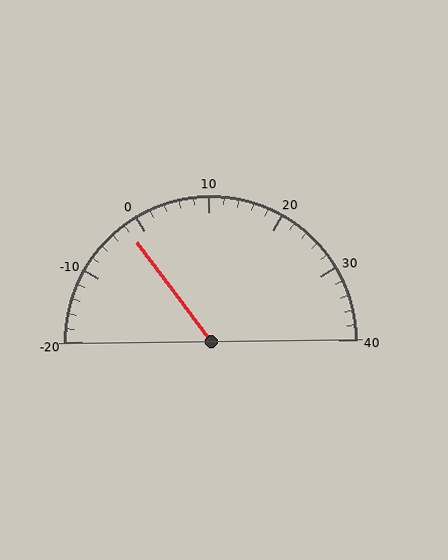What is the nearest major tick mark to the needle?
The nearest major tick mark is 0.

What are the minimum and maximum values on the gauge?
The gauge ranges from -20 to 40.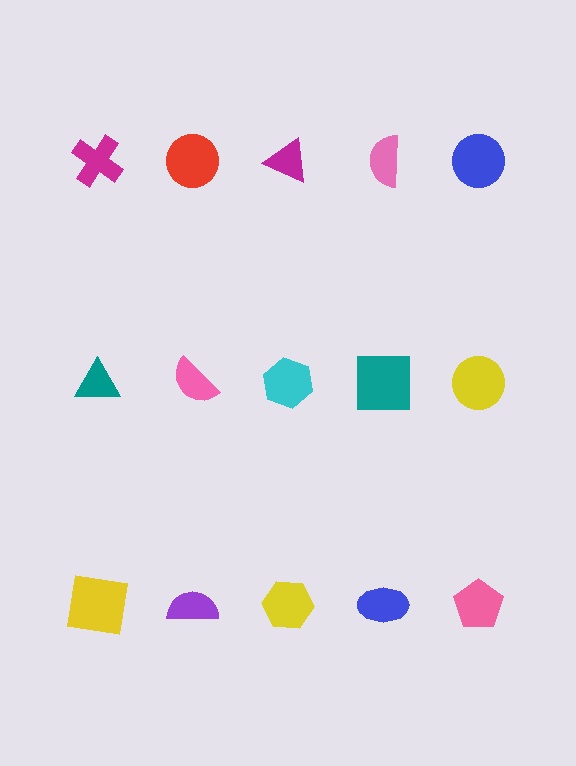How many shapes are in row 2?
5 shapes.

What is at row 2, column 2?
A pink semicircle.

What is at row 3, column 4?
A blue ellipse.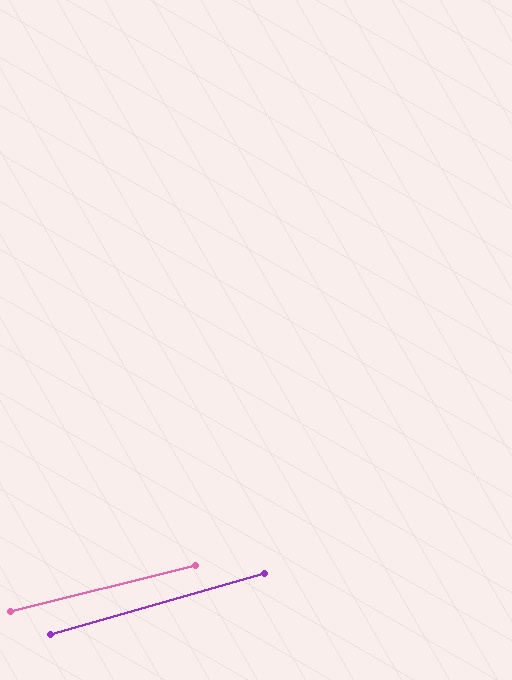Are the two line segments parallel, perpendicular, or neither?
Parallel — their directions differ by only 2.0°.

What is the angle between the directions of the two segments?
Approximately 2 degrees.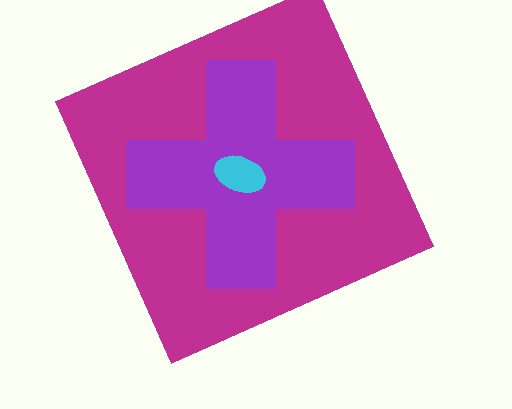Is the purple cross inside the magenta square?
Yes.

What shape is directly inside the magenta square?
The purple cross.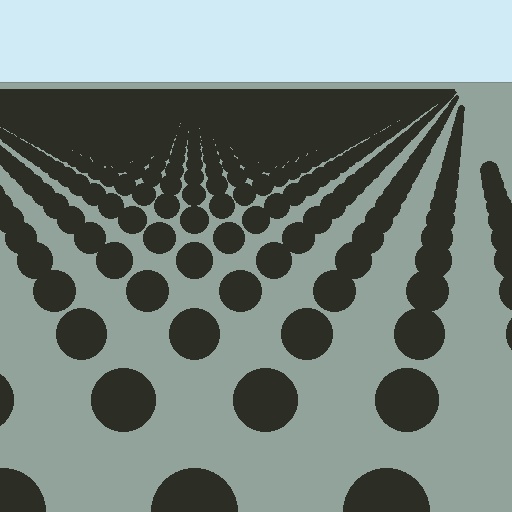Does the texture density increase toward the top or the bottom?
Density increases toward the top.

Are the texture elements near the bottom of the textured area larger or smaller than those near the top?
Larger. Near the bottom, elements are closer to the viewer and appear at a bigger on-screen size.